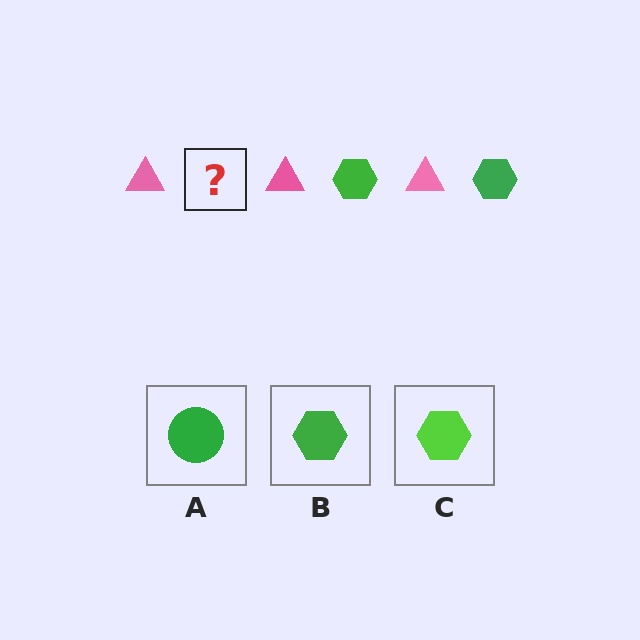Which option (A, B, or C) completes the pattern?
B.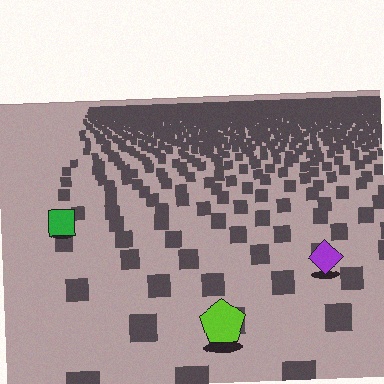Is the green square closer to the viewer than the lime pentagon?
No. The lime pentagon is closer — you can tell from the texture gradient: the ground texture is coarser near it.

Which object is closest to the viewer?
The lime pentagon is closest. The texture marks near it are larger and more spread out.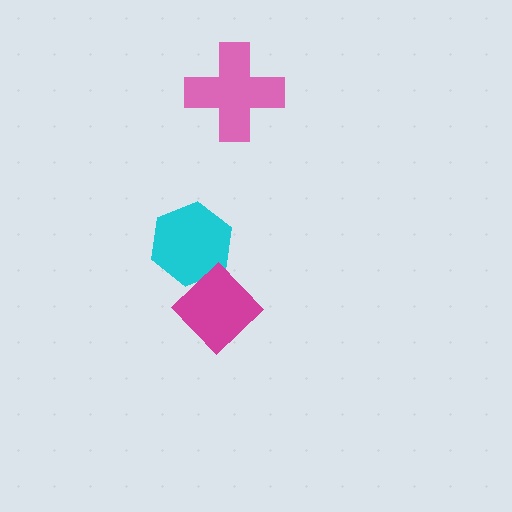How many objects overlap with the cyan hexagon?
1 object overlaps with the cyan hexagon.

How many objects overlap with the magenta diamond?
1 object overlaps with the magenta diamond.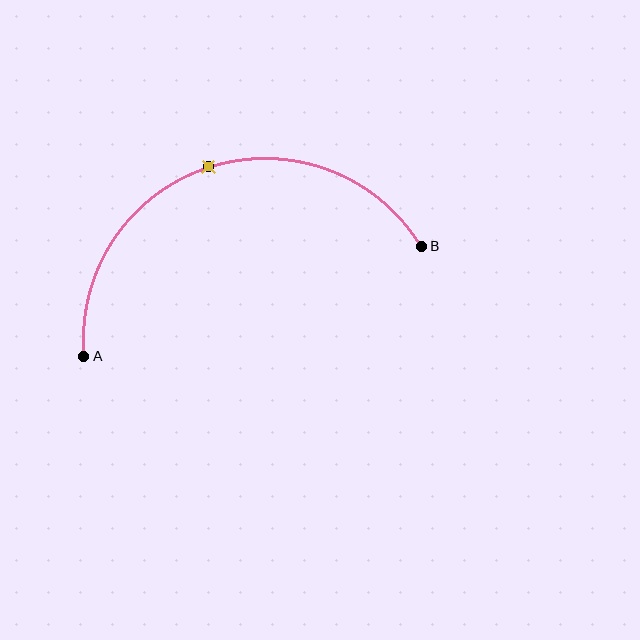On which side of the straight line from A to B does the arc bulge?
The arc bulges above the straight line connecting A and B.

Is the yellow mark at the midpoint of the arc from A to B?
Yes. The yellow mark lies on the arc at equal arc-length from both A and B — it is the arc midpoint.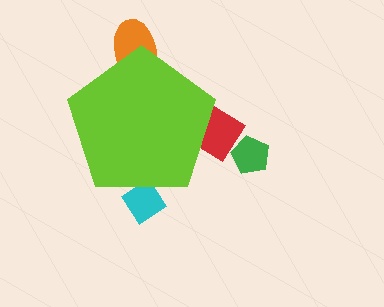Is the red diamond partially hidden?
Yes, the red diamond is partially hidden behind the lime pentagon.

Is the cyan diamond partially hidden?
Yes, the cyan diamond is partially hidden behind the lime pentagon.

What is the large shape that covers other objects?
A lime pentagon.